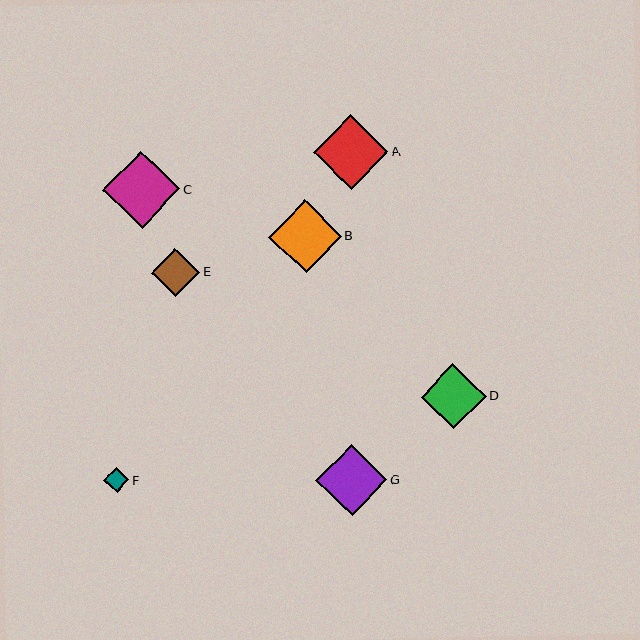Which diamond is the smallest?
Diamond F is the smallest with a size of approximately 25 pixels.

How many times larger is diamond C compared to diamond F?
Diamond C is approximately 3.0 times the size of diamond F.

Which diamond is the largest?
Diamond C is the largest with a size of approximately 77 pixels.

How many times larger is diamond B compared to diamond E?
Diamond B is approximately 1.5 times the size of diamond E.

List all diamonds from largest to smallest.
From largest to smallest: C, A, B, G, D, E, F.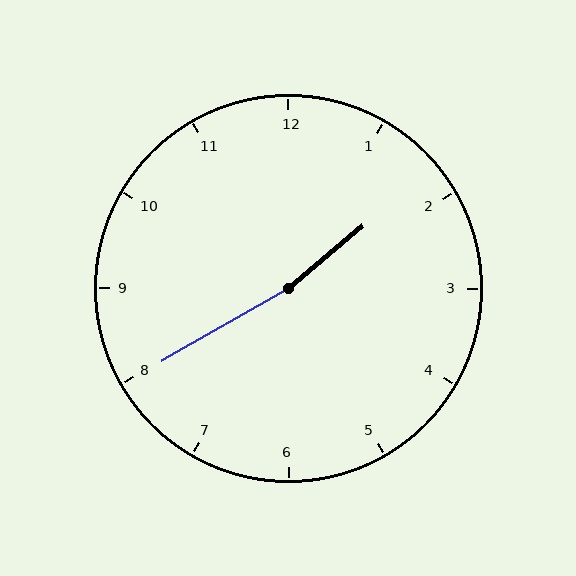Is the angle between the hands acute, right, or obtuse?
It is obtuse.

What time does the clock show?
1:40.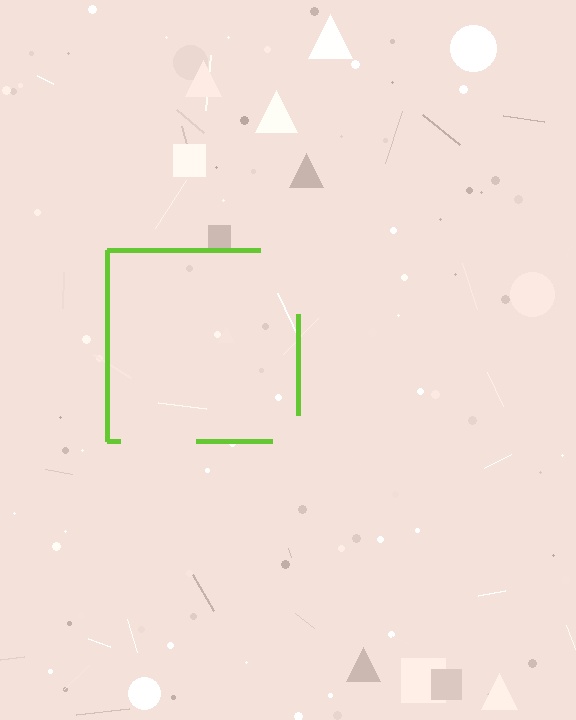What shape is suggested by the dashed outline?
The dashed outline suggests a square.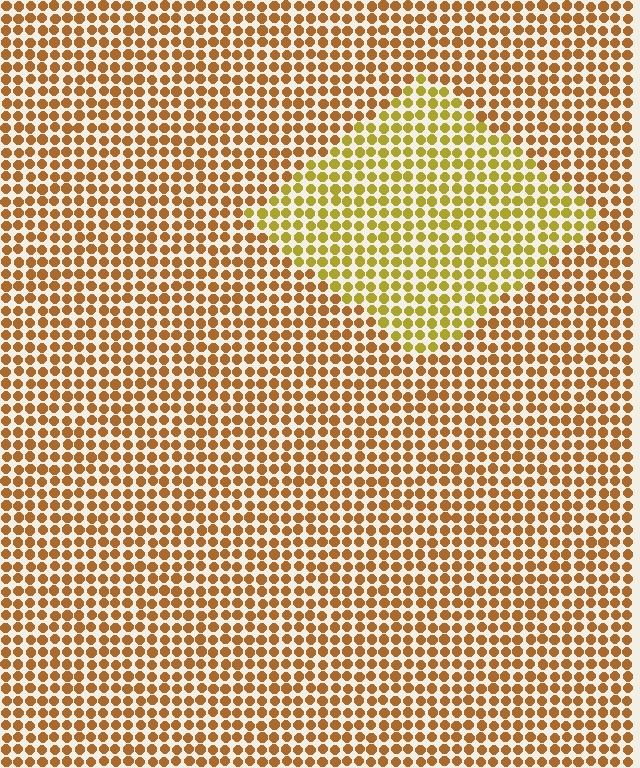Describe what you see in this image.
The image is filled with small brown elements in a uniform arrangement. A diamond-shaped region is visible where the elements are tinted to a slightly different hue, forming a subtle color boundary.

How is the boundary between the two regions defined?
The boundary is defined purely by a slight shift in hue (about 29 degrees). Spacing, size, and orientation are identical on both sides.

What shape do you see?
I see a diamond.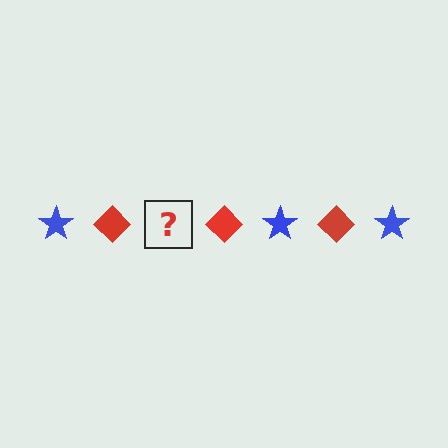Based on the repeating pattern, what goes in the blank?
The blank should be a blue star.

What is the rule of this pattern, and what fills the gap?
The rule is that the pattern alternates between blue star and red diamond. The gap should be filled with a blue star.